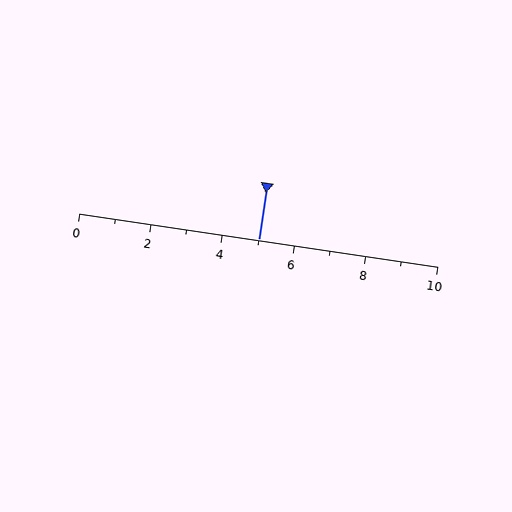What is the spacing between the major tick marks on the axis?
The major ticks are spaced 2 apart.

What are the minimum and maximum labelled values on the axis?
The axis runs from 0 to 10.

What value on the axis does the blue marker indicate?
The marker indicates approximately 5.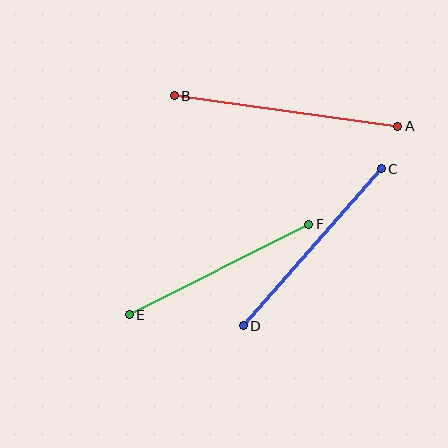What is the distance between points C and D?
The distance is approximately 209 pixels.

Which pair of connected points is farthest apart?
Points A and B are farthest apart.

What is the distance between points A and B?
The distance is approximately 225 pixels.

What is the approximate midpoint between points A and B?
The midpoint is at approximately (286, 111) pixels.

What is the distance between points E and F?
The distance is approximately 201 pixels.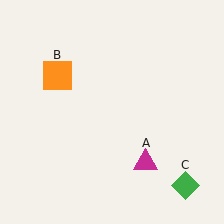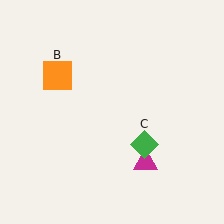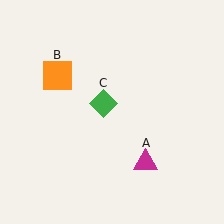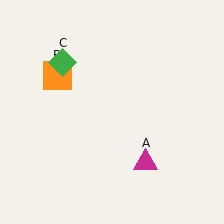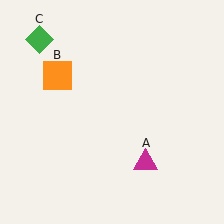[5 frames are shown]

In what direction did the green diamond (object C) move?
The green diamond (object C) moved up and to the left.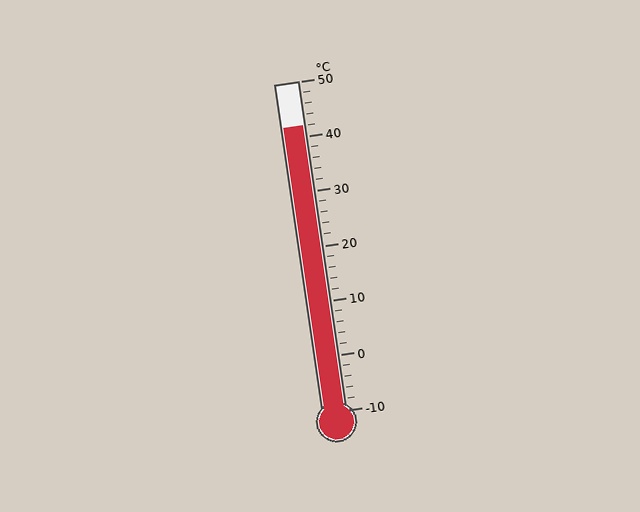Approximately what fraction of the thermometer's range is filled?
The thermometer is filled to approximately 85% of its range.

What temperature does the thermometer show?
The thermometer shows approximately 42°C.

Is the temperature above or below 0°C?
The temperature is above 0°C.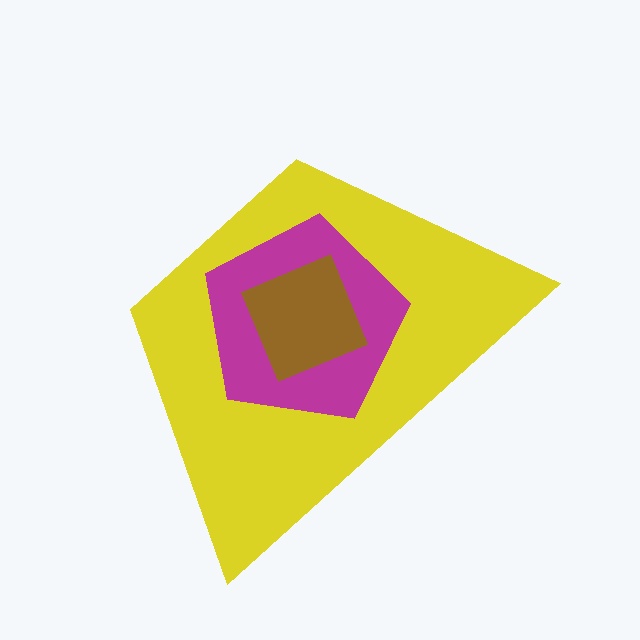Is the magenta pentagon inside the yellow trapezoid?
Yes.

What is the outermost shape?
The yellow trapezoid.